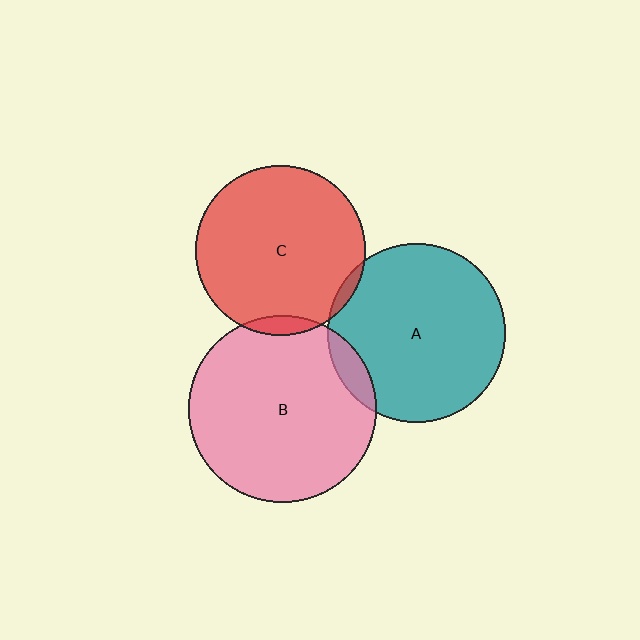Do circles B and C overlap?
Yes.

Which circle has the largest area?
Circle B (pink).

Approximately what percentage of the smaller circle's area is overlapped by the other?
Approximately 5%.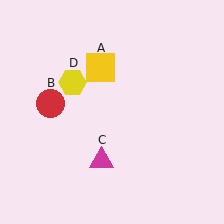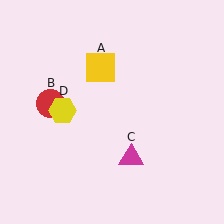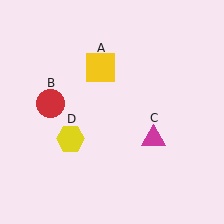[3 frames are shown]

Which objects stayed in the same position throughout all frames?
Yellow square (object A) and red circle (object B) remained stationary.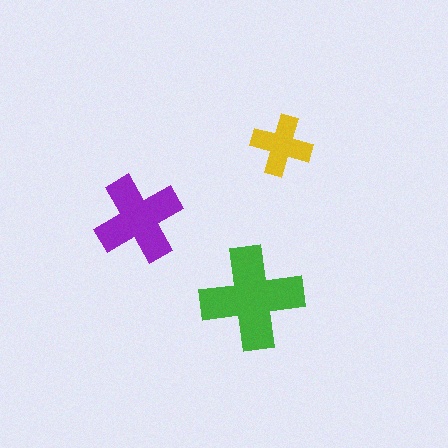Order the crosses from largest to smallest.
the green one, the purple one, the yellow one.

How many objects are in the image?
There are 3 objects in the image.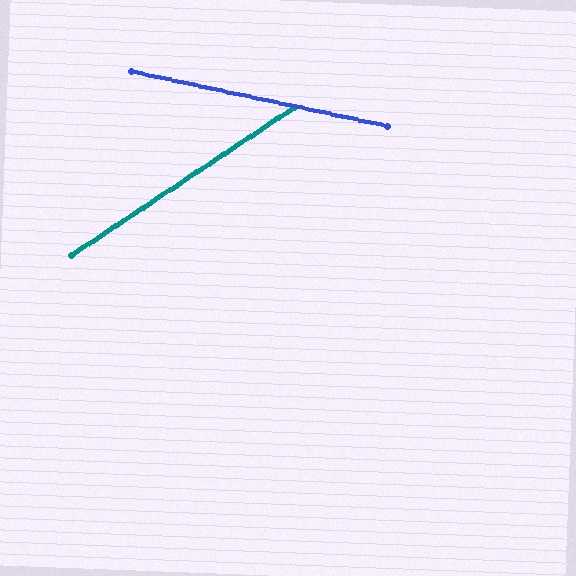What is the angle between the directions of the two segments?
Approximately 46 degrees.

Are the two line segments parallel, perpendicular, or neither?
Neither parallel nor perpendicular — they differ by about 46°.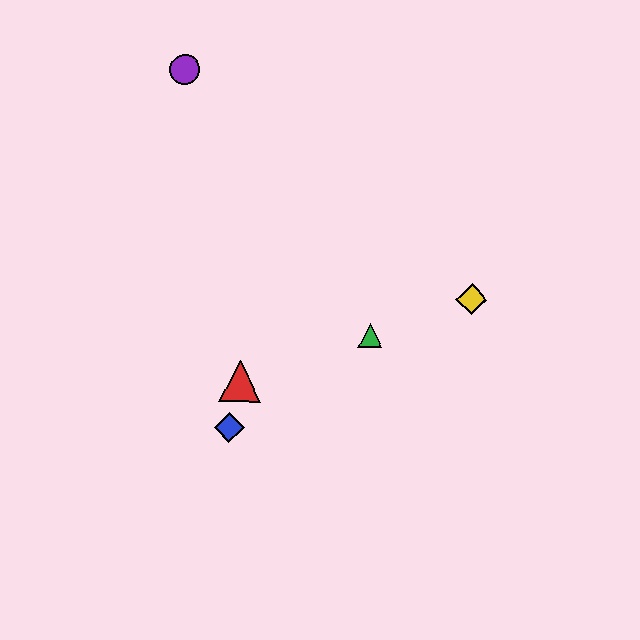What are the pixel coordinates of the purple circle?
The purple circle is at (185, 69).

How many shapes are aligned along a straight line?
3 shapes (the red triangle, the green triangle, the yellow diamond) are aligned along a straight line.